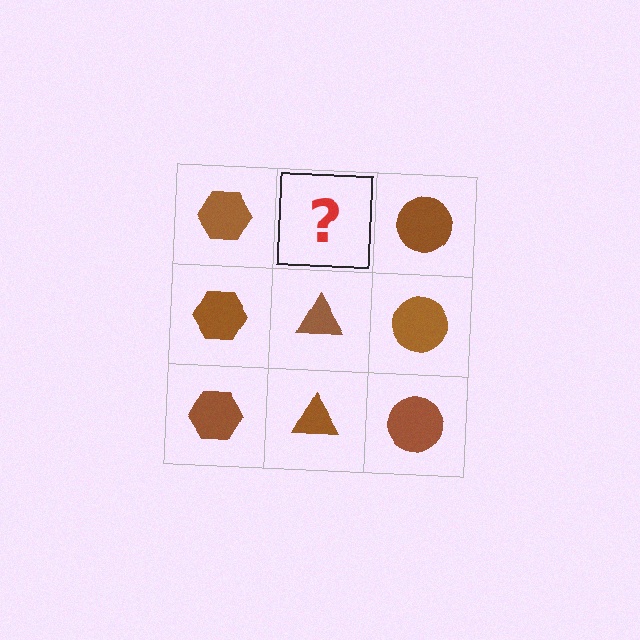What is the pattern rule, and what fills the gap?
The rule is that each column has a consistent shape. The gap should be filled with a brown triangle.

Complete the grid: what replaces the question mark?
The question mark should be replaced with a brown triangle.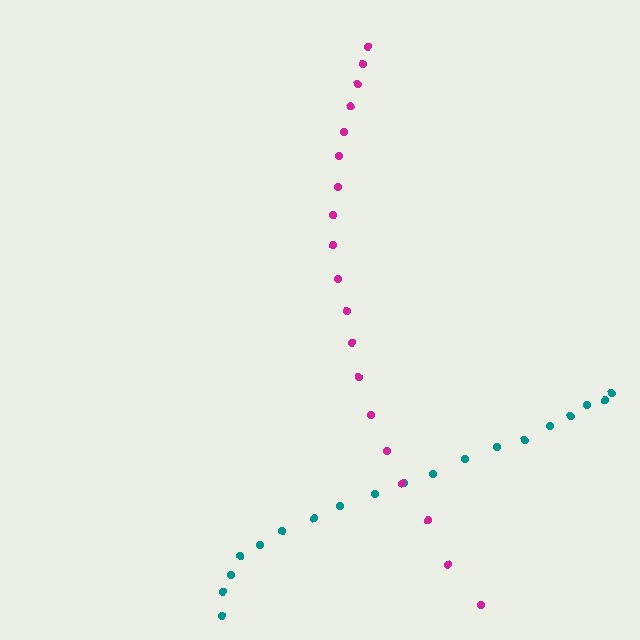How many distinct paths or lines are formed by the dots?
There are 2 distinct paths.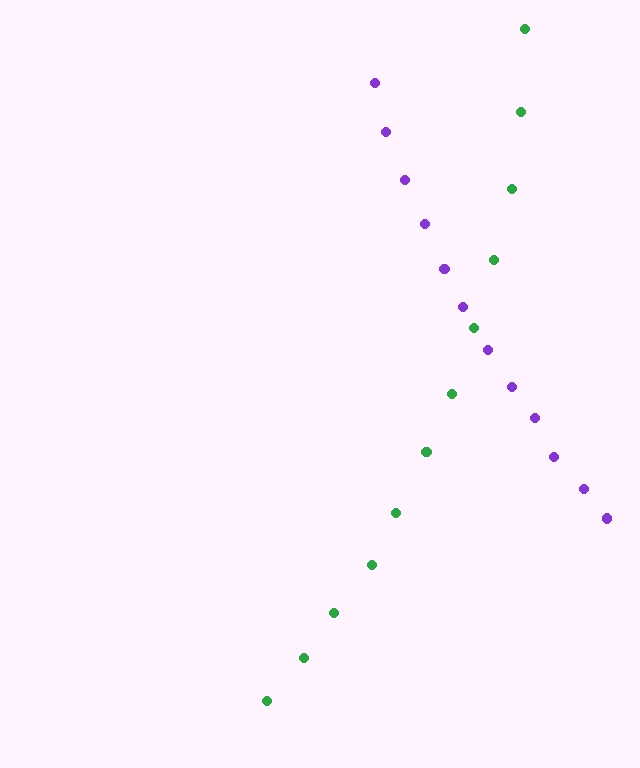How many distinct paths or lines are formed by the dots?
There are 2 distinct paths.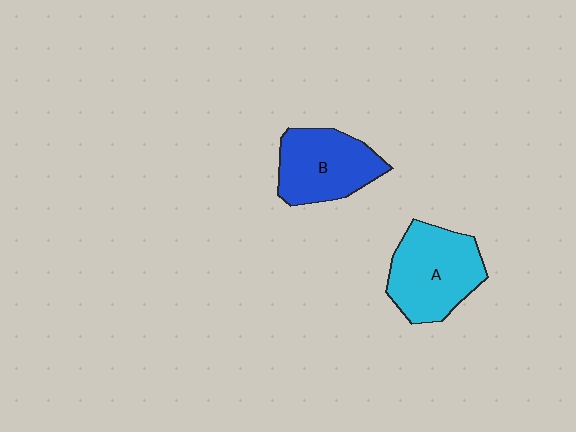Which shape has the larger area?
Shape A (cyan).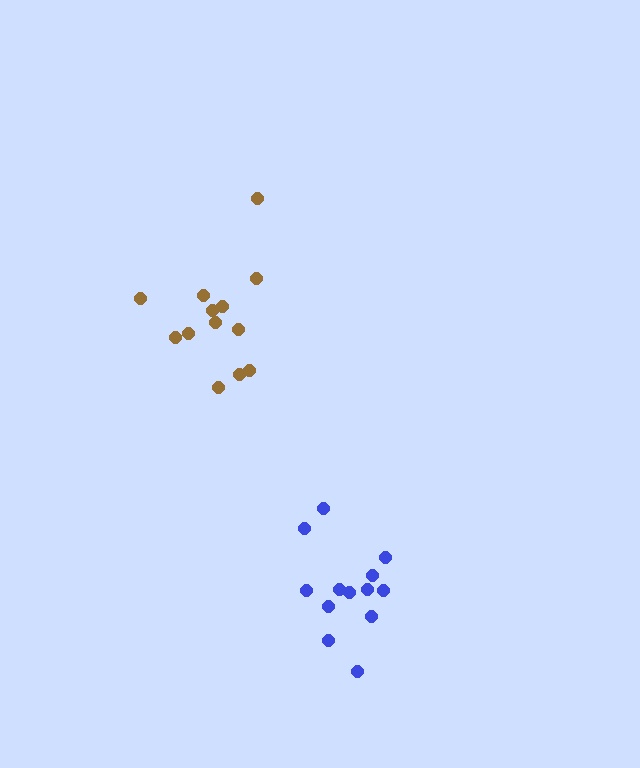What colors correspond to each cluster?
The clusters are colored: brown, blue.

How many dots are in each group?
Group 1: 13 dots, Group 2: 13 dots (26 total).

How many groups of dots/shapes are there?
There are 2 groups.